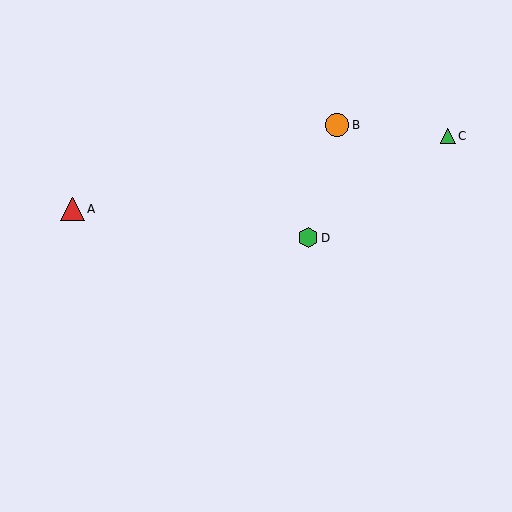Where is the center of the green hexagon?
The center of the green hexagon is at (308, 238).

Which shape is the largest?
The red triangle (labeled A) is the largest.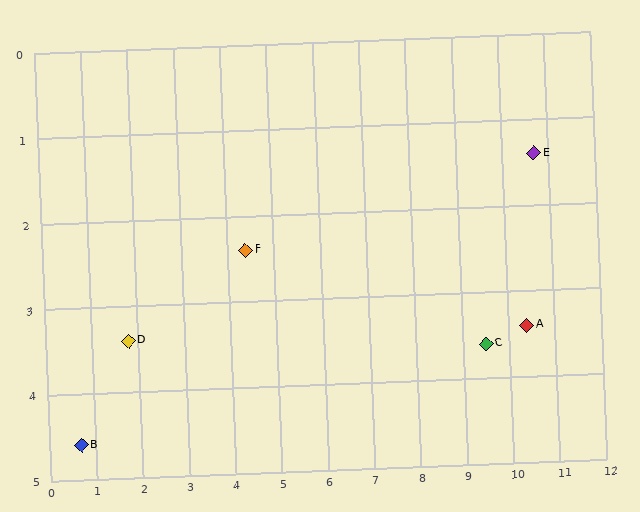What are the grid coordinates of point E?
Point E is at approximately (10.7, 1.4).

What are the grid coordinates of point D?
Point D is at approximately (1.8, 3.4).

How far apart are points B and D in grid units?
Points B and D are about 1.6 grid units apart.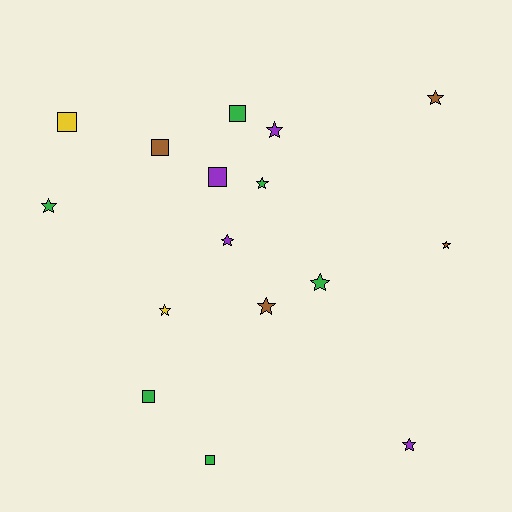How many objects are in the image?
There are 16 objects.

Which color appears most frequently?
Green, with 6 objects.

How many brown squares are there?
There is 1 brown square.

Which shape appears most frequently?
Star, with 10 objects.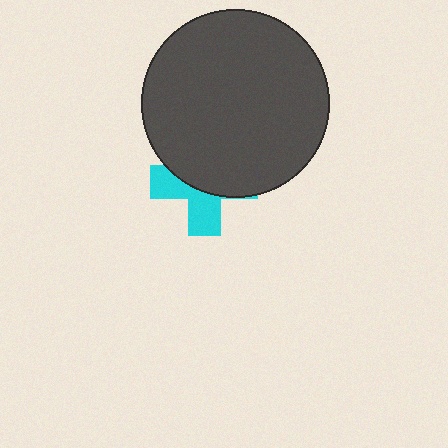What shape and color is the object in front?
The object in front is a dark gray circle.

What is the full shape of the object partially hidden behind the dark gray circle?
The partially hidden object is a cyan cross.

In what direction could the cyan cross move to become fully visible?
The cyan cross could move down. That would shift it out from behind the dark gray circle entirely.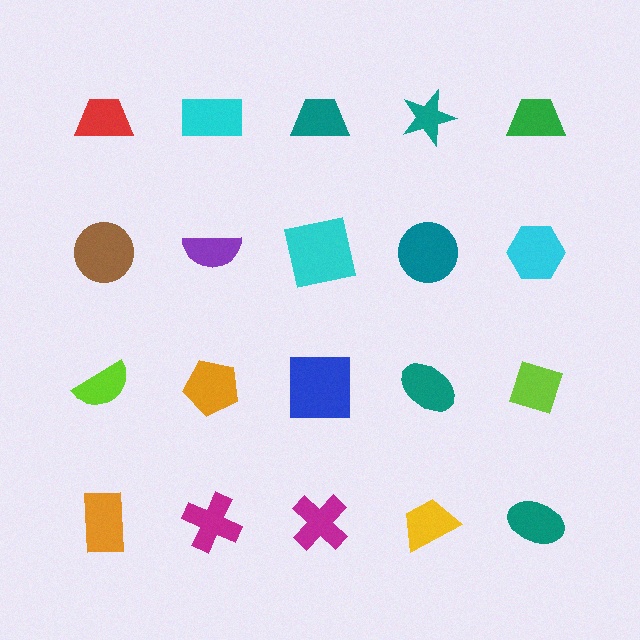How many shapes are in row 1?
5 shapes.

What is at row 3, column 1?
A lime semicircle.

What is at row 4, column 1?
An orange rectangle.